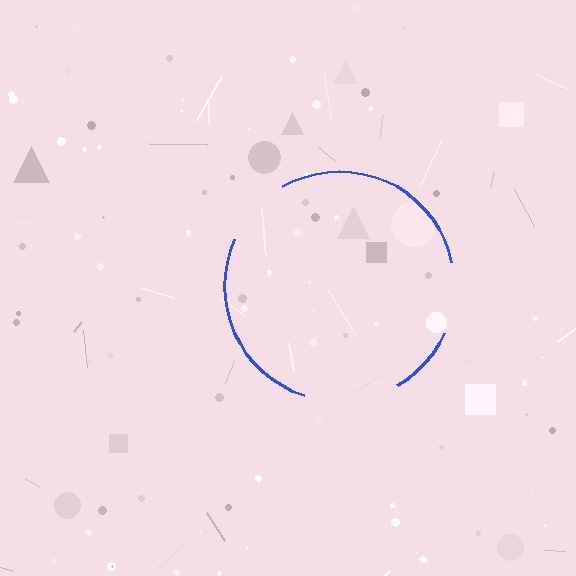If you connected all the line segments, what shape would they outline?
They would outline a circle.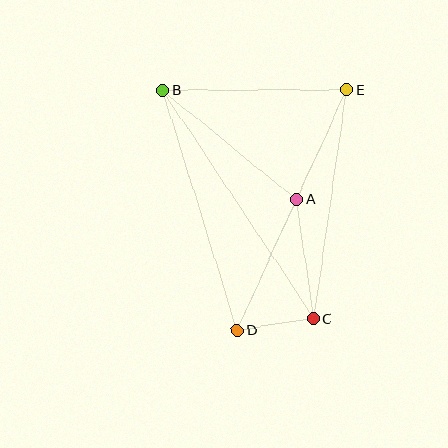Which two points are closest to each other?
Points C and D are closest to each other.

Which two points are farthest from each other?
Points B and C are farthest from each other.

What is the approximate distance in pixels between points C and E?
The distance between C and E is approximately 231 pixels.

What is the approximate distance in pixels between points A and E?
The distance between A and E is approximately 120 pixels.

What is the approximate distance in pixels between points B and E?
The distance between B and E is approximately 184 pixels.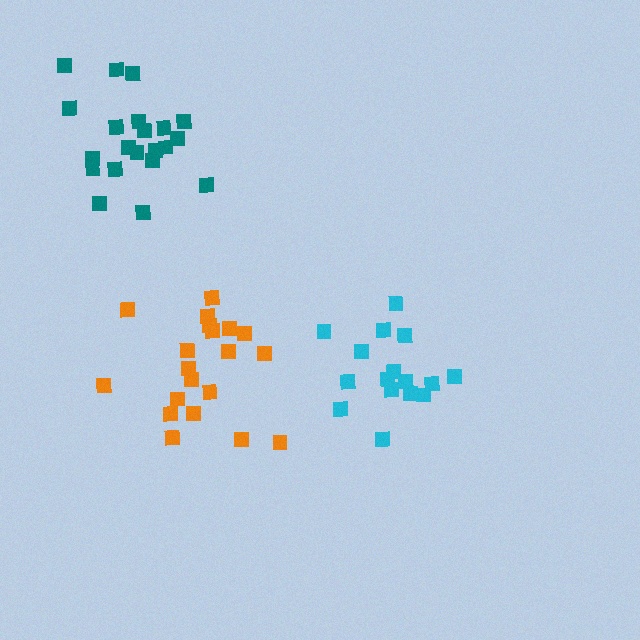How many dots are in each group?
Group 1: 16 dots, Group 2: 21 dots, Group 3: 20 dots (57 total).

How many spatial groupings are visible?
There are 3 spatial groupings.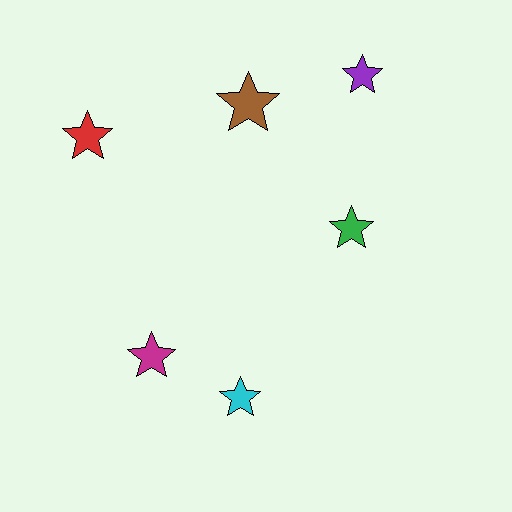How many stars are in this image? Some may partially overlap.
There are 6 stars.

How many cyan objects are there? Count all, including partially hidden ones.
There is 1 cyan object.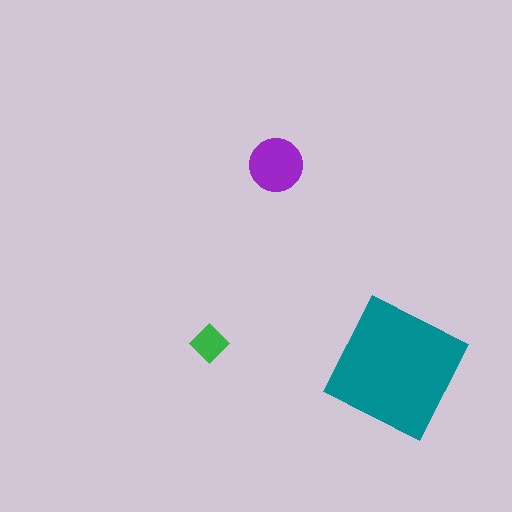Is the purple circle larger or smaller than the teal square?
Smaller.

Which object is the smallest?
The green diamond.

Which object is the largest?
The teal square.